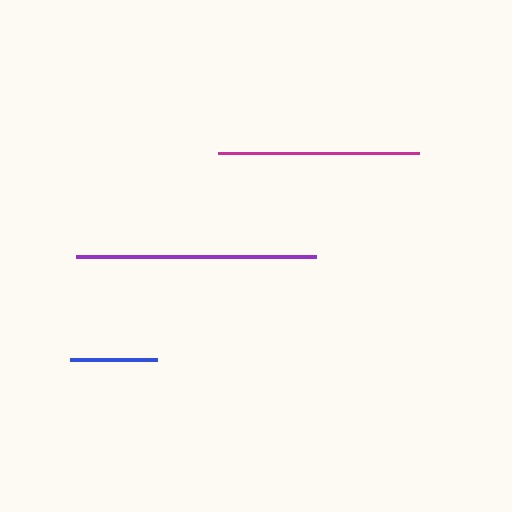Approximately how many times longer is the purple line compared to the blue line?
The purple line is approximately 2.8 times the length of the blue line.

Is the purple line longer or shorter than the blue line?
The purple line is longer than the blue line.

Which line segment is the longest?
The purple line is the longest at approximately 240 pixels.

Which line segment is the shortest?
The blue line is the shortest at approximately 87 pixels.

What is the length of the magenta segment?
The magenta segment is approximately 201 pixels long.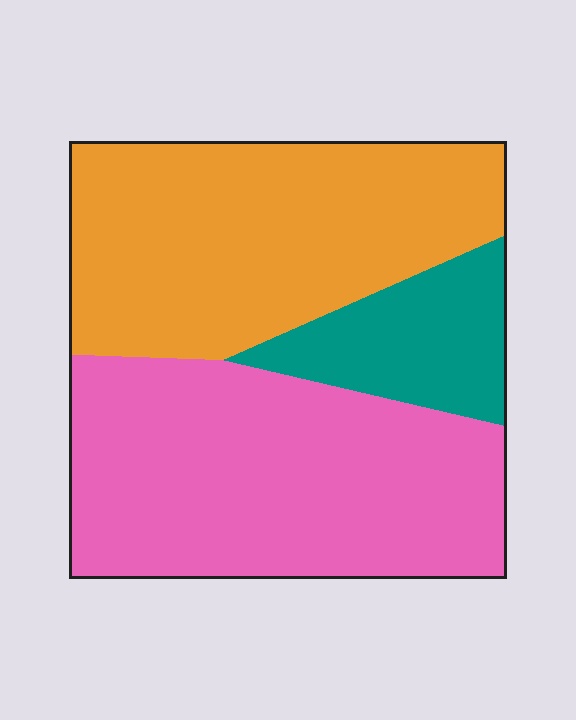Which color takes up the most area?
Pink, at roughly 45%.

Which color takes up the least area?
Teal, at roughly 15%.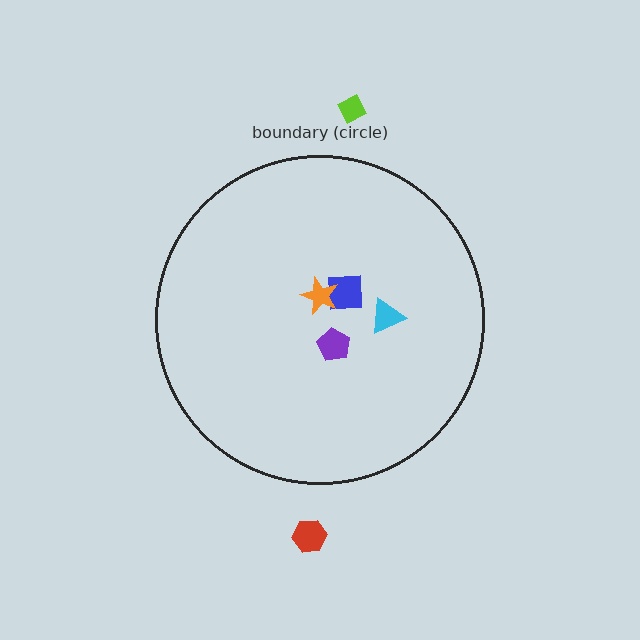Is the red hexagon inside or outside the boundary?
Outside.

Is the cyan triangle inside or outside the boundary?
Inside.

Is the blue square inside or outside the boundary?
Inside.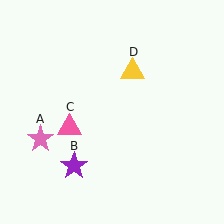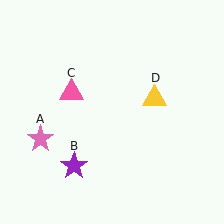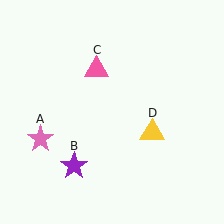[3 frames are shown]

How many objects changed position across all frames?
2 objects changed position: pink triangle (object C), yellow triangle (object D).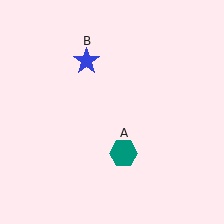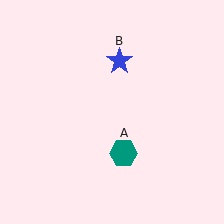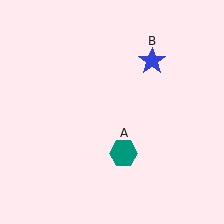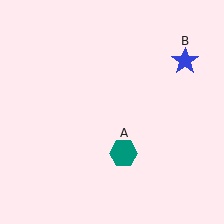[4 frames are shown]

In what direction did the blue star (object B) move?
The blue star (object B) moved right.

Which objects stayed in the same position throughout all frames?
Teal hexagon (object A) remained stationary.